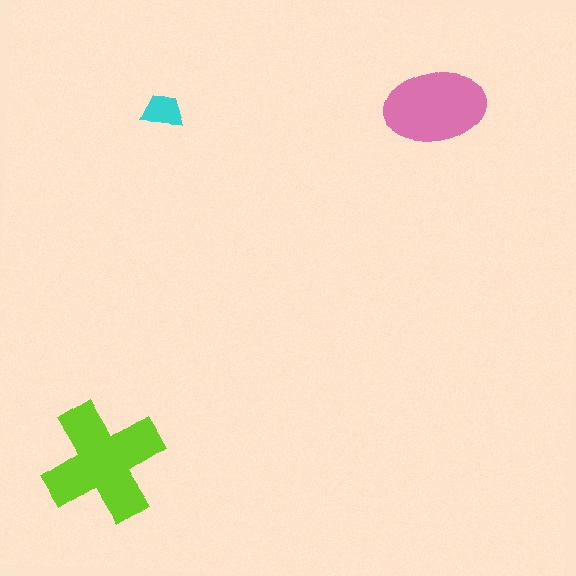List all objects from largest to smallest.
The lime cross, the pink ellipse, the cyan trapezoid.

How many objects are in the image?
There are 3 objects in the image.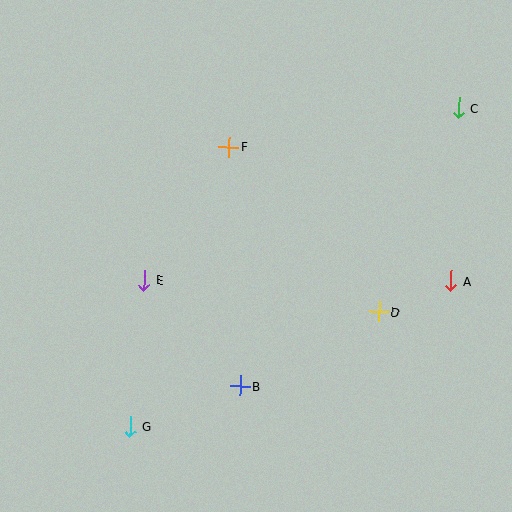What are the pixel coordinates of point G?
Point G is at (130, 426).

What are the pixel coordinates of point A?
Point A is at (451, 281).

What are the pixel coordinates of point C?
Point C is at (459, 108).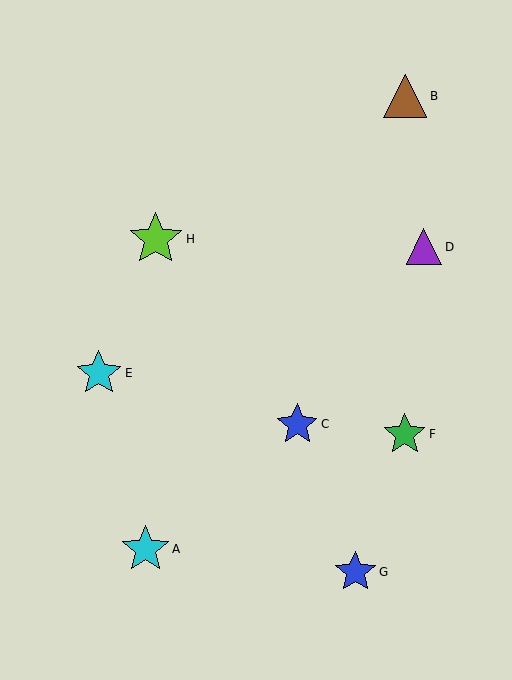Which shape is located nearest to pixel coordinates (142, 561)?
The cyan star (labeled A) at (145, 549) is nearest to that location.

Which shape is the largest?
The lime star (labeled H) is the largest.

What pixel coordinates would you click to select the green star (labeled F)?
Click at (405, 434) to select the green star F.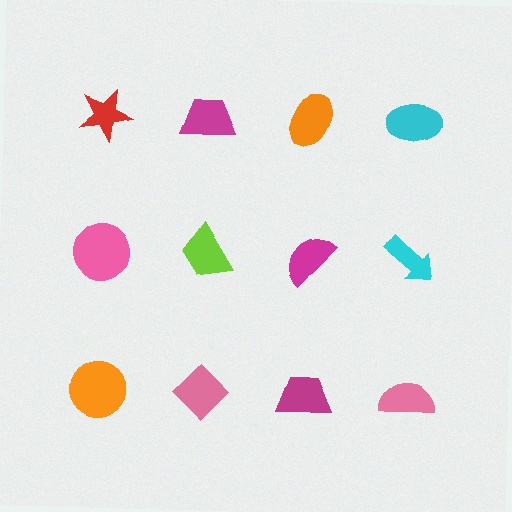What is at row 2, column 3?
A magenta semicircle.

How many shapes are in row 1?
4 shapes.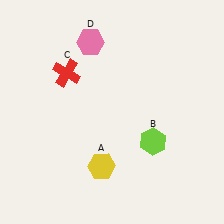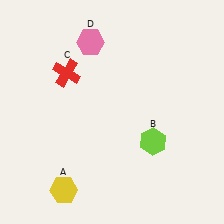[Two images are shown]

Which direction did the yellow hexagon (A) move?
The yellow hexagon (A) moved left.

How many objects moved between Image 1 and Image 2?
1 object moved between the two images.